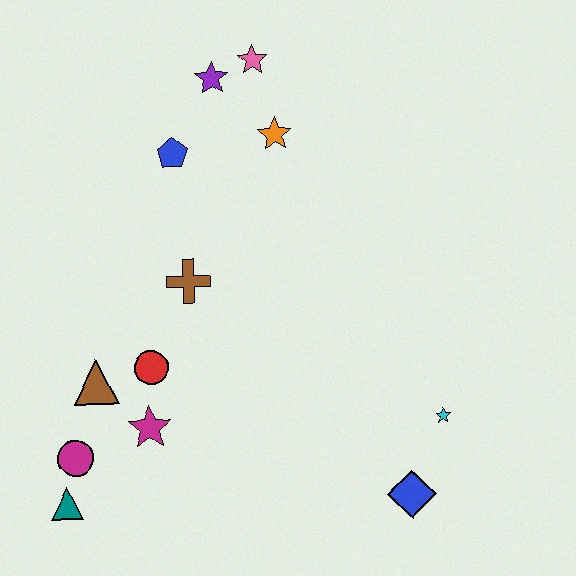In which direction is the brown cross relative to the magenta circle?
The brown cross is above the magenta circle.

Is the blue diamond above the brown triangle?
No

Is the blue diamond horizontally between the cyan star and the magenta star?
Yes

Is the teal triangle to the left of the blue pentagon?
Yes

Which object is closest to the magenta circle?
The teal triangle is closest to the magenta circle.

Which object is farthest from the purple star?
The blue diamond is farthest from the purple star.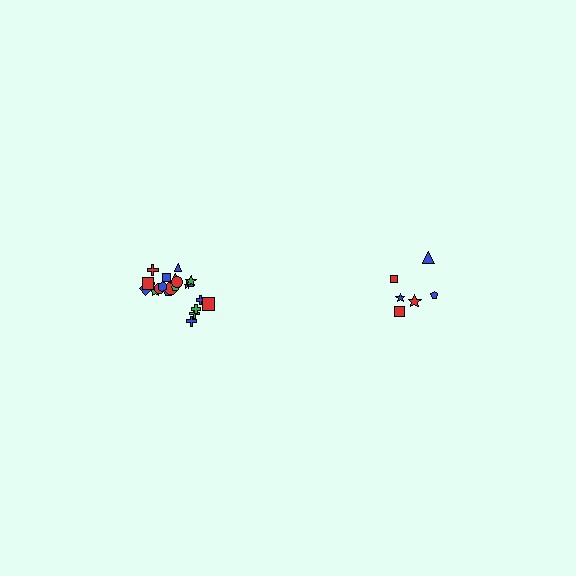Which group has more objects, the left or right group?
The left group.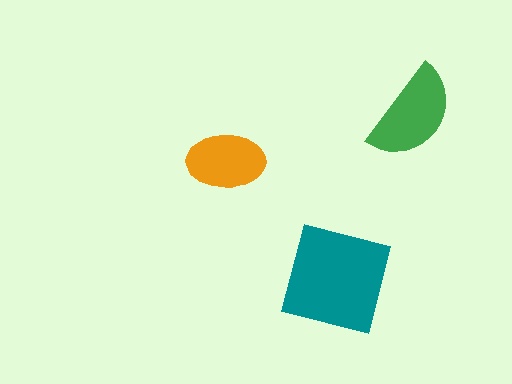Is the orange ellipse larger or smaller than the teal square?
Smaller.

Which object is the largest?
The teal square.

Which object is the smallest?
The orange ellipse.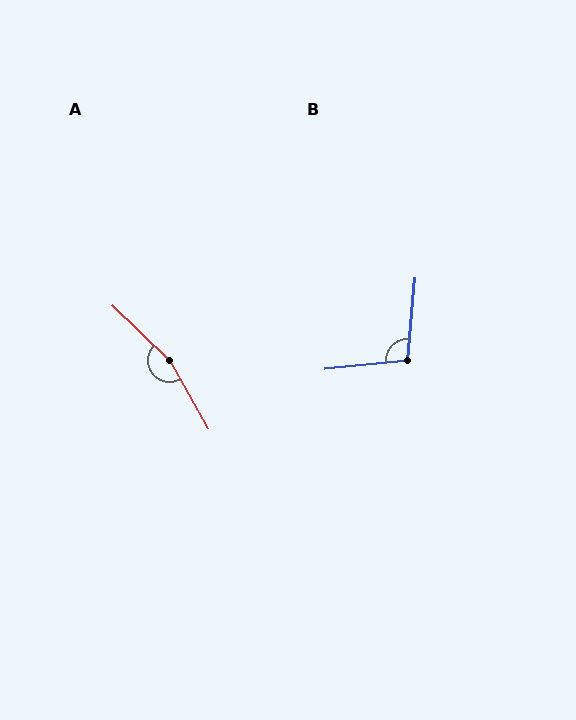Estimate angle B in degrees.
Approximately 101 degrees.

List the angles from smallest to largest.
B (101°), A (163°).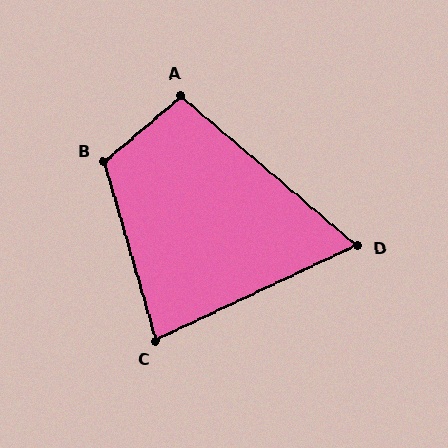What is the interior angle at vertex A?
Approximately 99 degrees (obtuse).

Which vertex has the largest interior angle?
B, at approximately 114 degrees.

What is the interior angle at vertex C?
Approximately 81 degrees (acute).